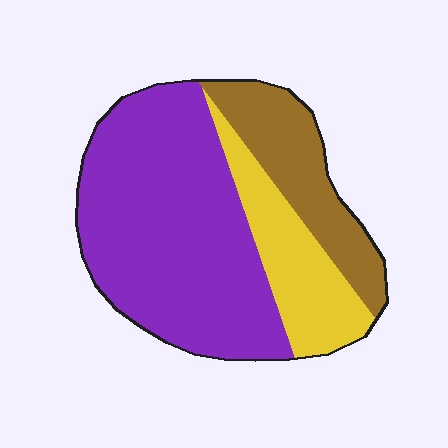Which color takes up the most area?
Purple, at roughly 60%.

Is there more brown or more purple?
Purple.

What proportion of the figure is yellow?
Yellow covers roughly 20% of the figure.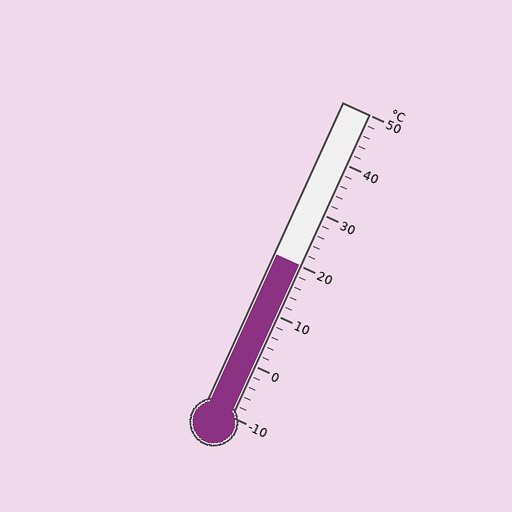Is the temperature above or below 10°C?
The temperature is above 10°C.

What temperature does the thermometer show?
The thermometer shows approximately 20°C.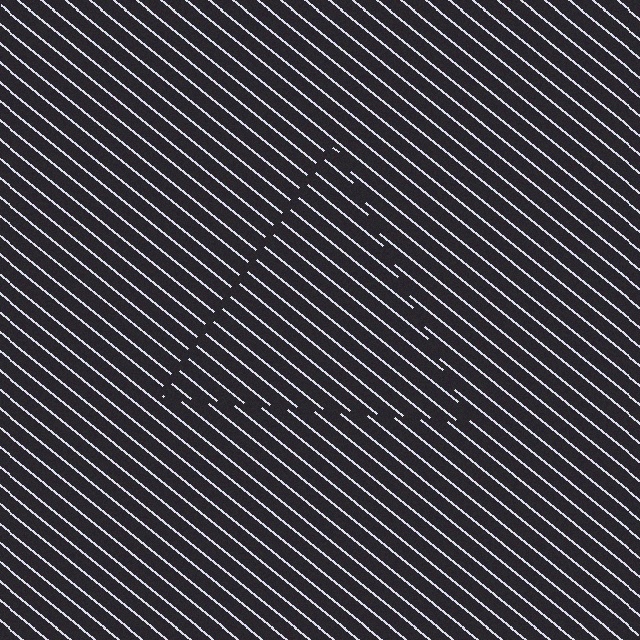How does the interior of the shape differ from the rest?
The interior of the shape contains the same grating, shifted by half a period — the contour is defined by the phase discontinuity where line-ends from the inner and outer gratings abut.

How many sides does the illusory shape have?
3 sides — the line-ends trace a triangle.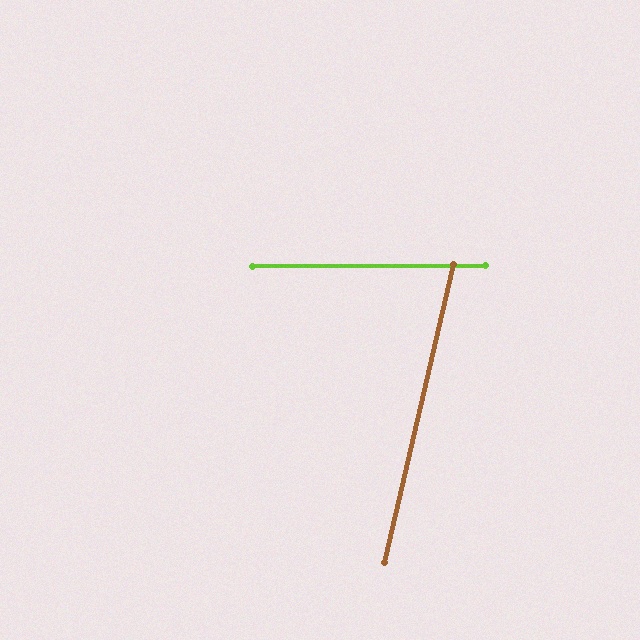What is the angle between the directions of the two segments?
Approximately 76 degrees.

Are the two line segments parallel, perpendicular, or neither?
Neither parallel nor perpendicular — they differ by about 76°.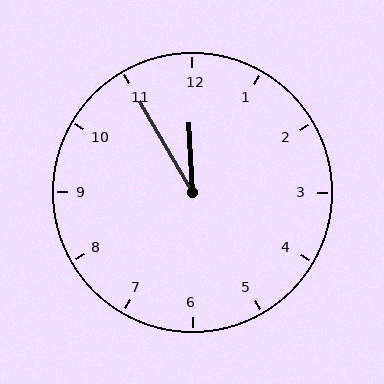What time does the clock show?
11:55.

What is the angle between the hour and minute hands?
Approximately 28 degrees.